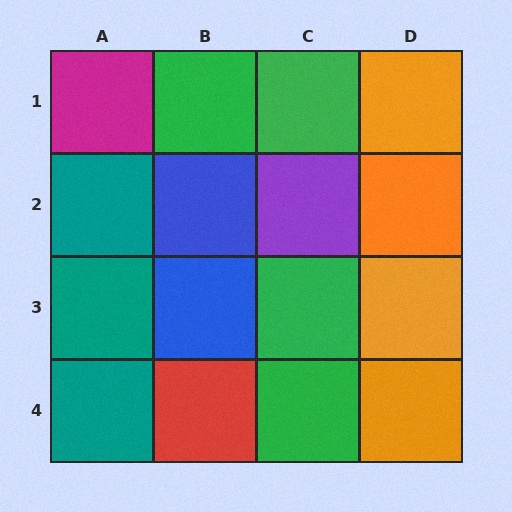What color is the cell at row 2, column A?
Teal.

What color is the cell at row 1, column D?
Orange.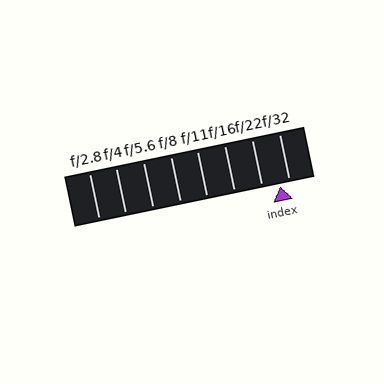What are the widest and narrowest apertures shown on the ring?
The widest aperture shown is f/2.8 and the narrowest is f/32.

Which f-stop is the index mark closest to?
The index mark is closest to f/32.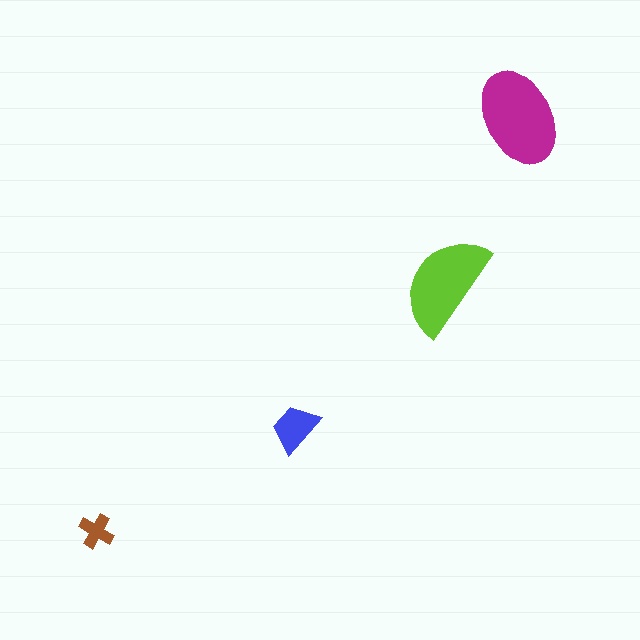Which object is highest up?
The magenta ellipse is topmost.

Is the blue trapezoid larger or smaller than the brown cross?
Larger.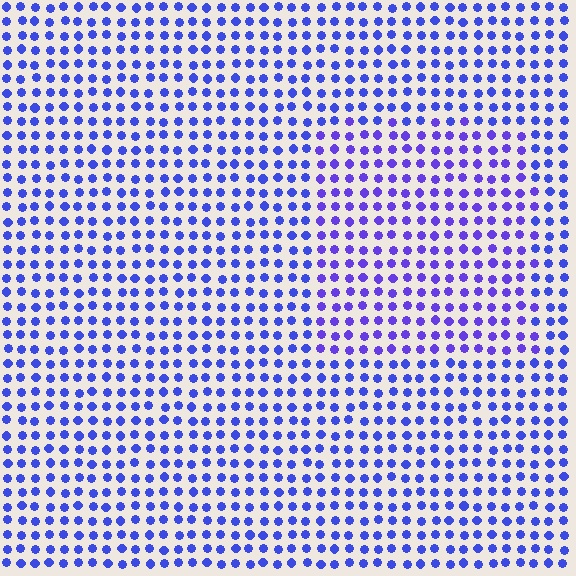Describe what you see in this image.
The image is filled with small blue elements in a uniform arrangement. A rectangle-shaped region is visible where the elements are tinted to a slightly different hue, forming a subtle color boundary.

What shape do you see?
I see a rectangle.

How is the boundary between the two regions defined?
The boundary is defined purely by a slight shift in hue (about 21 degrees). Spacing, size, and orientation are identical on both sides.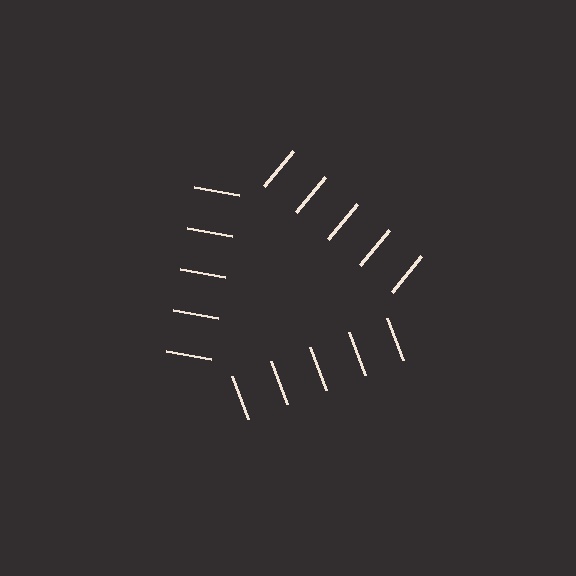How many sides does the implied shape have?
3 sides — the line-ends trace a triangle.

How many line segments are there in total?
15 — 5 along each of the 3 edges.